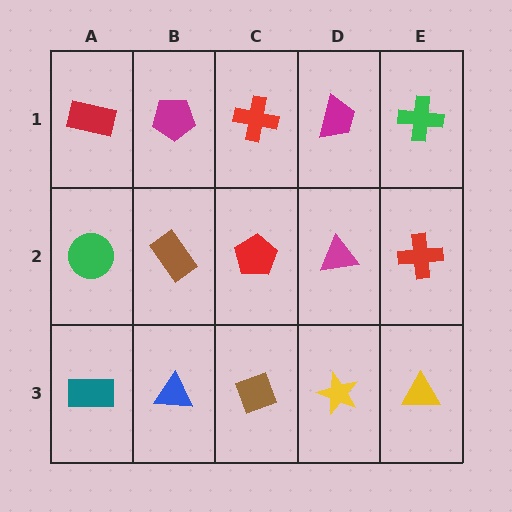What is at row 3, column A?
A teal rectangle.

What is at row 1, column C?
A red cross.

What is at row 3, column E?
A yellow triangle.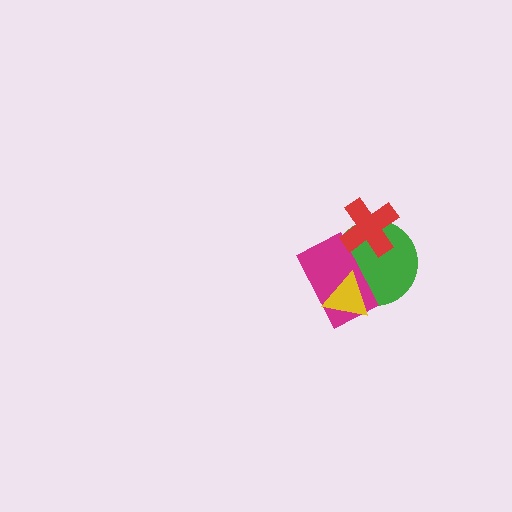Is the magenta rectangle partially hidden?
Yes, it is partially covered by another shape.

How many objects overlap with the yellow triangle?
2 objects overlap with the yellow triangle.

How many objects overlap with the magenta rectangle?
3 objects overlap with the magenta rectangle.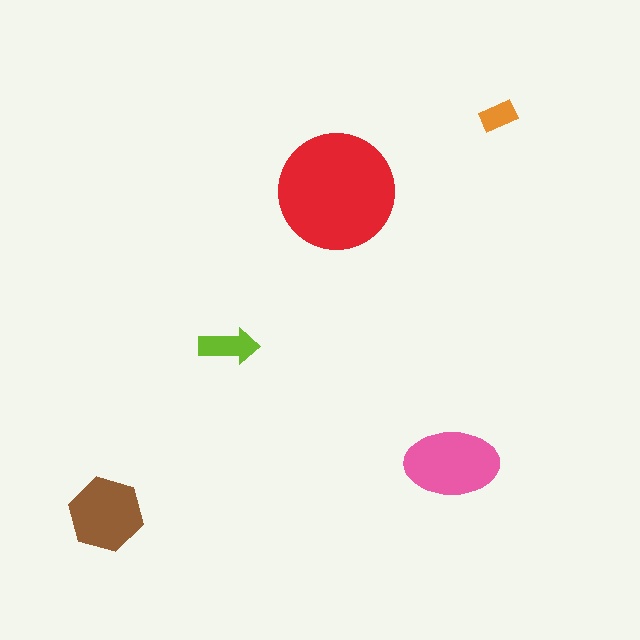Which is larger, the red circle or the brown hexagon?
The red circle.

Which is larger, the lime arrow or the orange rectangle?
The lime arrow.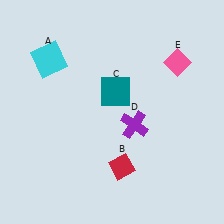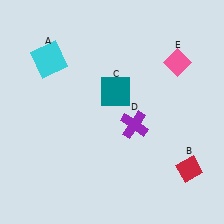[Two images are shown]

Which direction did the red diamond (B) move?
The red diamond (B) moved right.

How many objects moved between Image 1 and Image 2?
1 object moved between the two images.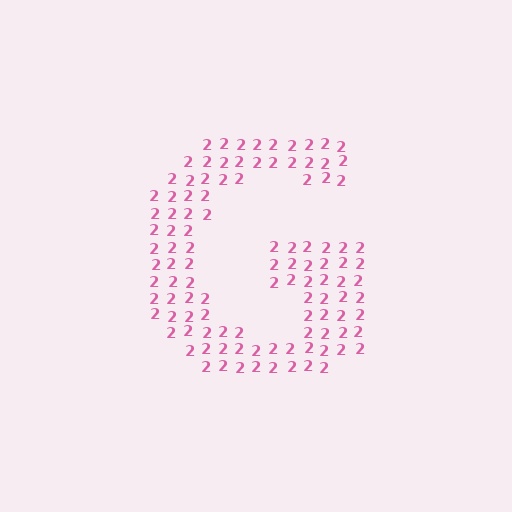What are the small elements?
The small elements are digit 2's.